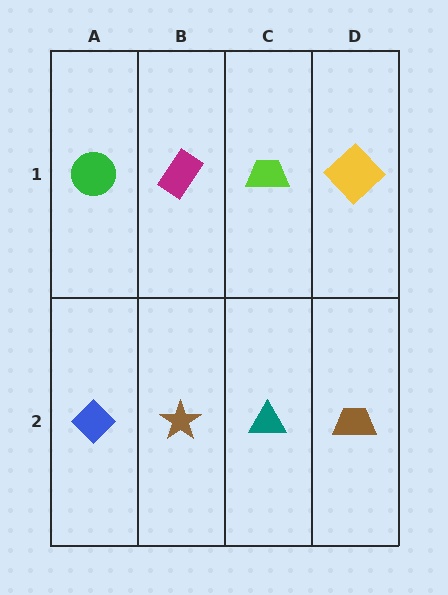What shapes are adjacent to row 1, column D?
A brown trapezoid (row 2, column D), a lime trapezoid (row 1, column C).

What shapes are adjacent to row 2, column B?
A magenta rectangle (row 1, column B), a blue diamond (row 2, column A), a teal triangle (row 2, column C).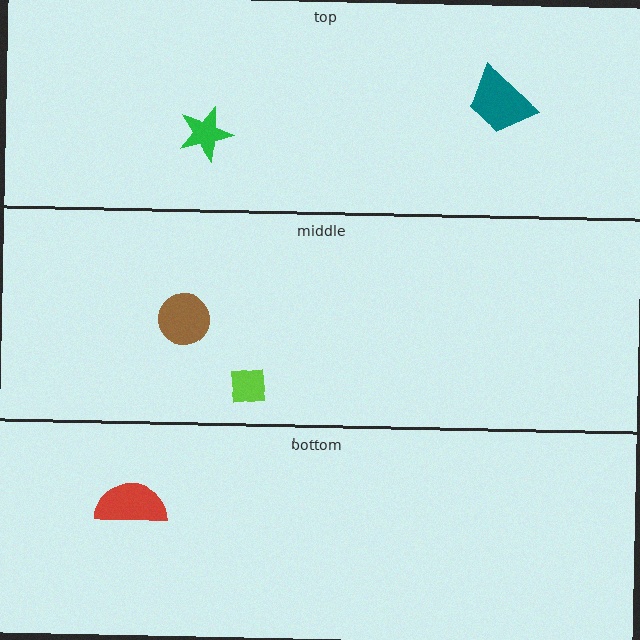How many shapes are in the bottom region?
1.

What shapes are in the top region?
The teal trapezoid, the green star.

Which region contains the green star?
The top region.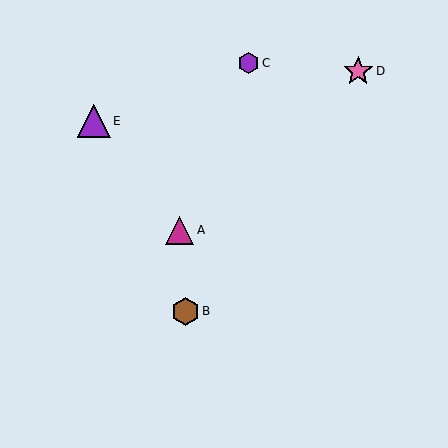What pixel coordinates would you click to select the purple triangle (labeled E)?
Click at (94, 121) to select the purple triangle E.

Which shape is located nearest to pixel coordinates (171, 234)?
The magenta triangle (labeled A) at (179, 230) is nearest to that location.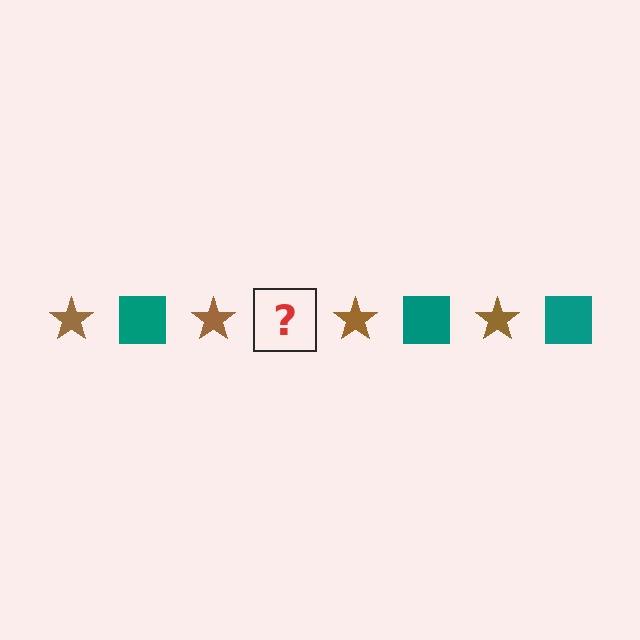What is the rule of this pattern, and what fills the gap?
The rule is that the pattern alternates between brown star and teal square. The gap should be filled with a teal square.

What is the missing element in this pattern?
The missing element is a teal square.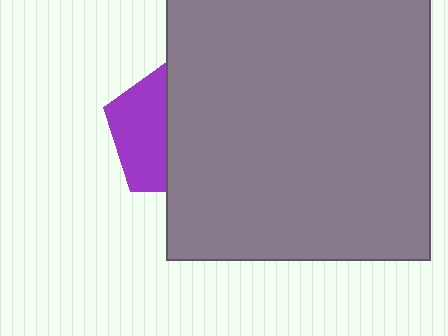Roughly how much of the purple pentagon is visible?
A small part of it is visible (roughly 41%).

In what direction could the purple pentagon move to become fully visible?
The purple pentagon could move left. That would shift it out from behind the gray square entirely.